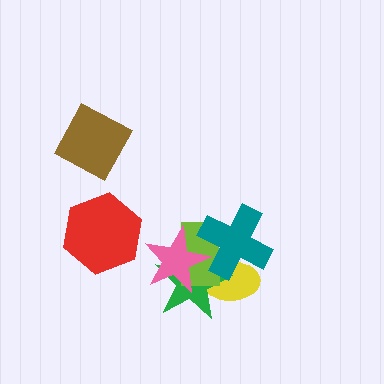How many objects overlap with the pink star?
4 objects overlap with the pink star.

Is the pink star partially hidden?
Yes, it is partially covered by another shape.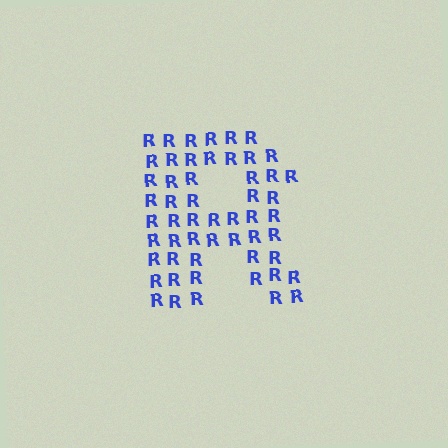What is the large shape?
The large shape is the letter R.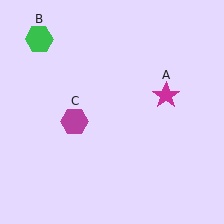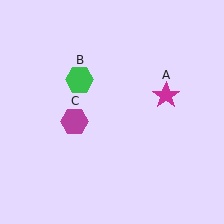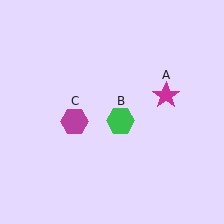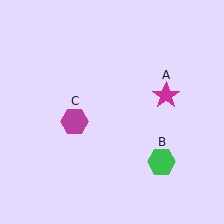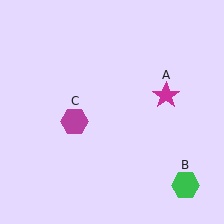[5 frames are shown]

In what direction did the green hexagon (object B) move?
The green hexagon (object B) moved down and to the right.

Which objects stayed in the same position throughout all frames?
Magenta star (object A) and magenta hexagon (object C) remained stationary.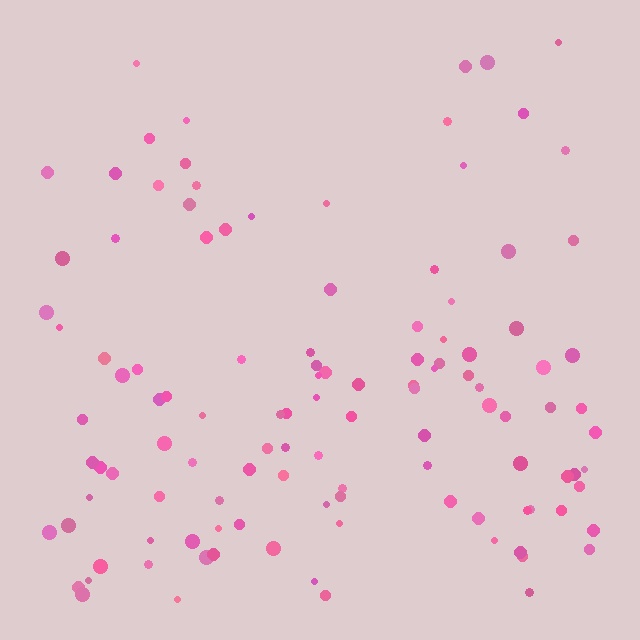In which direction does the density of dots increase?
From top to bottom, with the bottom side densest.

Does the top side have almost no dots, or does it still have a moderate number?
Still a moderate number, just noticeably fewer than the bottom.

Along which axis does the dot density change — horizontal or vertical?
Vertical.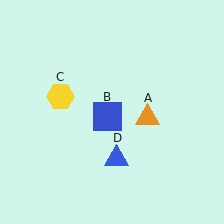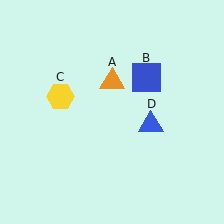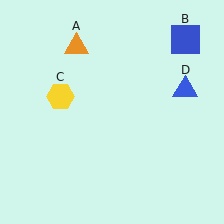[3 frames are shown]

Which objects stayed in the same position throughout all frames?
Yellow hexagon (object C) remained stationary.